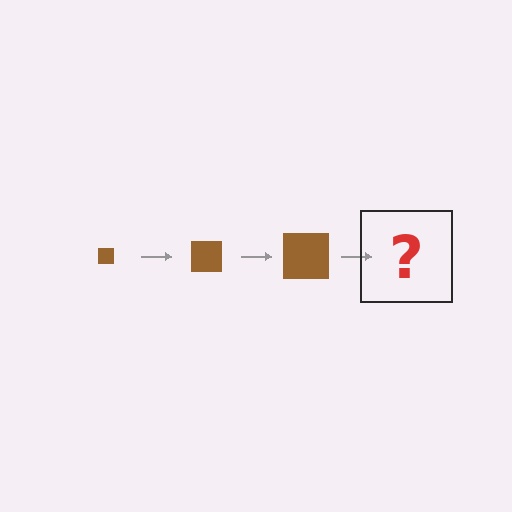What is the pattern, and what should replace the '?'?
The pattern is that the square gets progressively larger each step. The '?' should be a brown square, larger than the previous one.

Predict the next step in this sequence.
The next step is a brown square, larger than the previous one.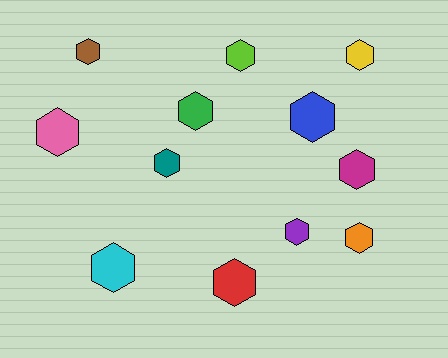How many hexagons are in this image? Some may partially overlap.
There are 12 hexagons.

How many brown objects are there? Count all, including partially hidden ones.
There is 1 brown object.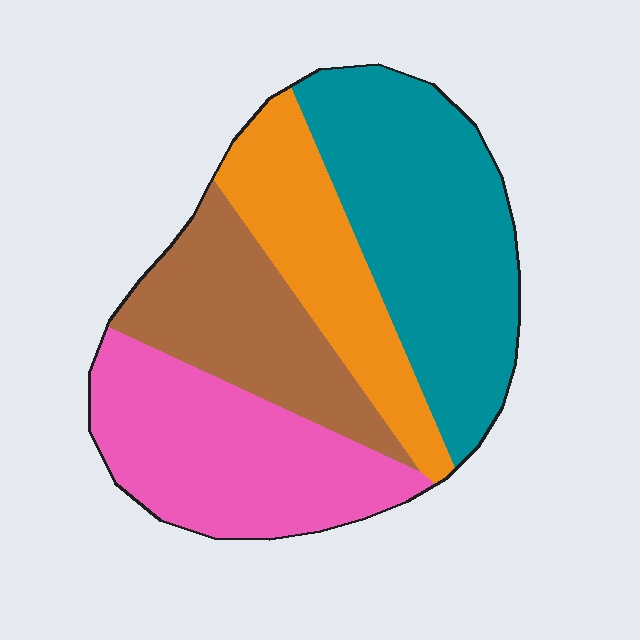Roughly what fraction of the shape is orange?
Orange takes up about one fifth (1/5) of the shape.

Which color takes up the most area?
Teal, at roughly 35%.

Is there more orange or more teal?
Teal.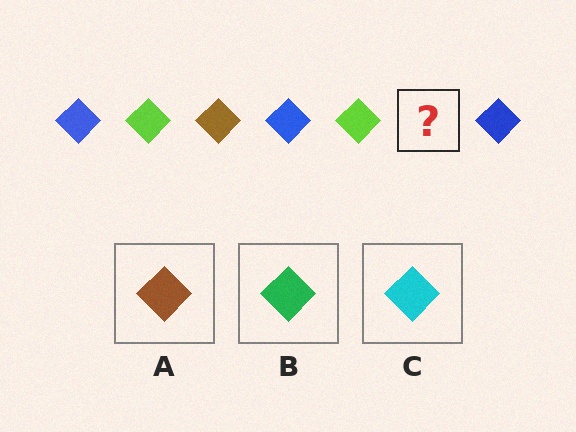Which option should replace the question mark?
Option A.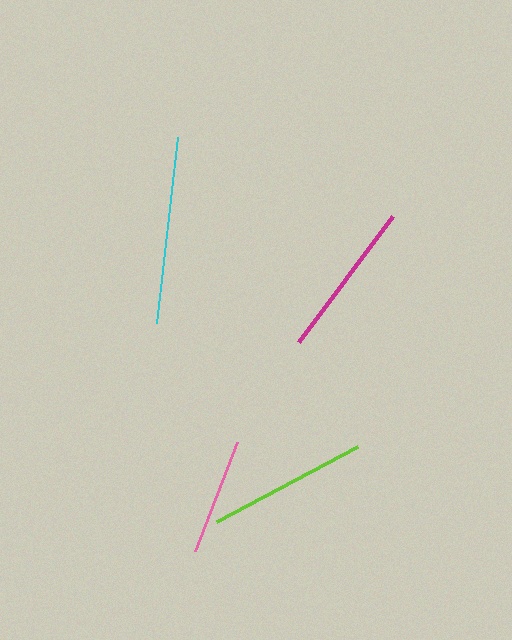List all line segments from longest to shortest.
From longest to shortest: cyan, lime, magenta, pink.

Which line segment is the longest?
The cyan line is the longest at approximately 187 pixels.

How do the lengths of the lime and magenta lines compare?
The lime and magenta lines are approximately the same length.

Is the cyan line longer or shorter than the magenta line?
The cyan line is longer than the magenta line.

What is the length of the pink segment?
The pink segment is approximately 116 pixels long.